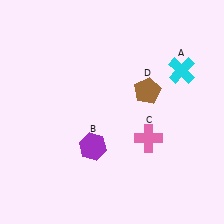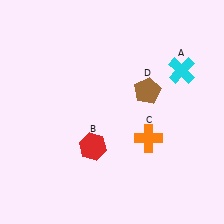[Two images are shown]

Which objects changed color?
B changed from purple to red. C changed from pink to orange.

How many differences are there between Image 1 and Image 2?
There are 2 differences between the two images.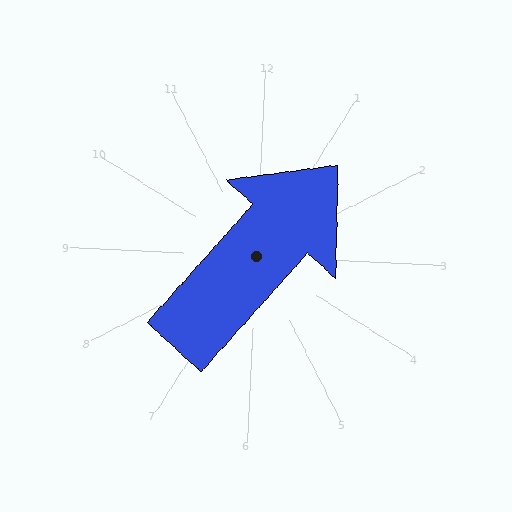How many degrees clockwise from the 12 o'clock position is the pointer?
Approximately 39 degrees.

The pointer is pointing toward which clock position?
Roughly 1 o'clock.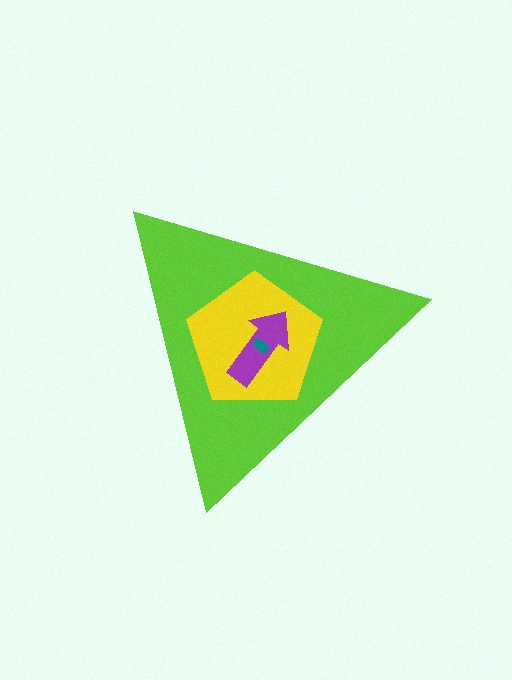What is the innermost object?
The teal rectangle.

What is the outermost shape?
The lime triangle.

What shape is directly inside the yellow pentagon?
The purple arrow.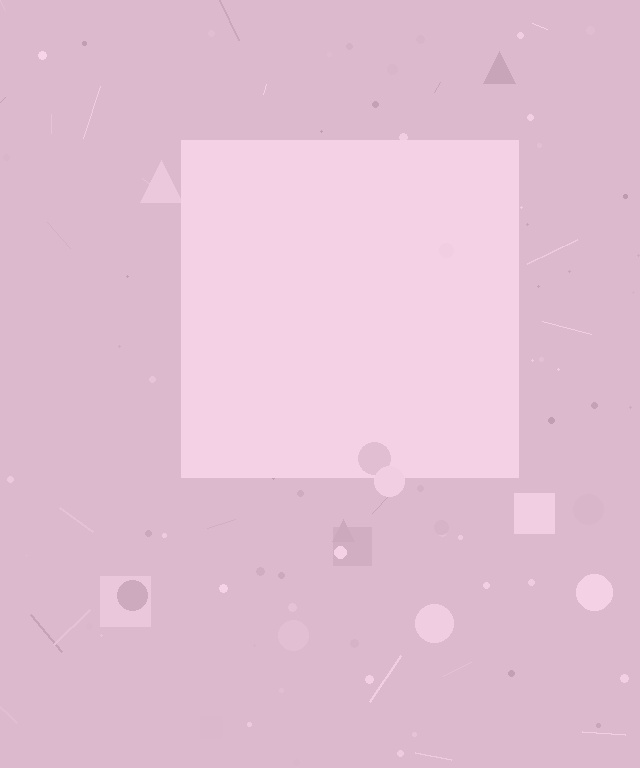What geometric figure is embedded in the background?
A square is embedded in the background.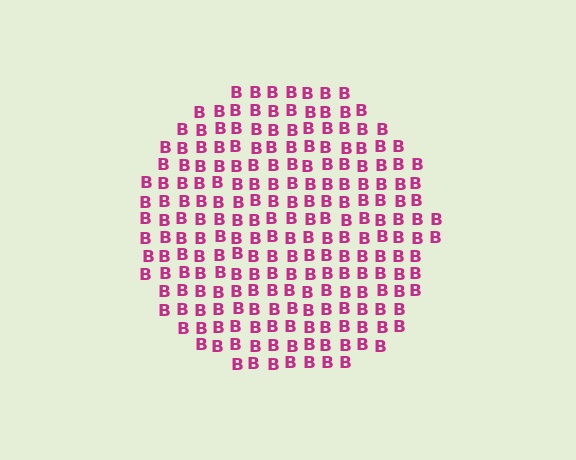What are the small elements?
The small elements are letter B's.